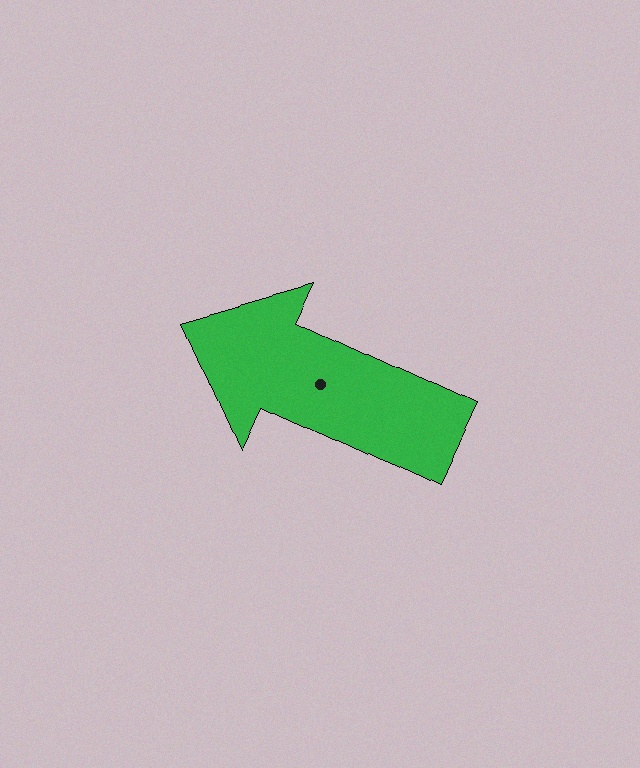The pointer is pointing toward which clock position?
Roughly 10 o'clock.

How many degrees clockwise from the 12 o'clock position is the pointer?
Approximately 295 degrees.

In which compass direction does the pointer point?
Northwest.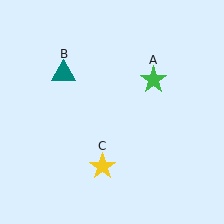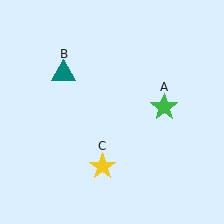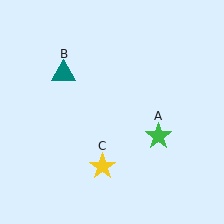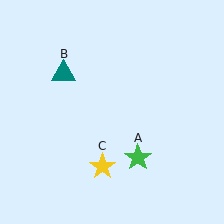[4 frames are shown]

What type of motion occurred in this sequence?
The green star (object A) rotated clockwise around the center of the scene.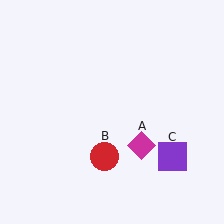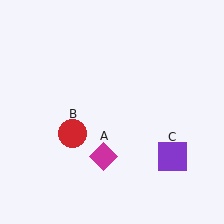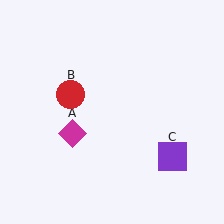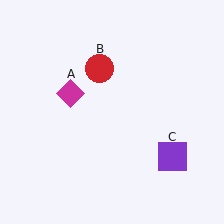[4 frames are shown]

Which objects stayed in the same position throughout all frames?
Purple square (object C) remained stationary.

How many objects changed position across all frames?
2 objects changed position: magenta diamond (object A), red circle (object B).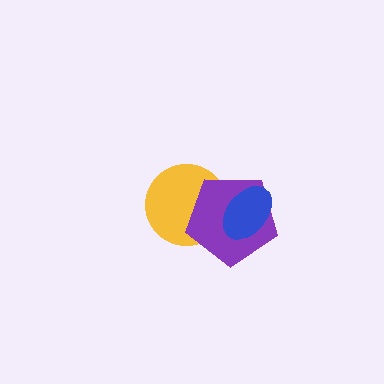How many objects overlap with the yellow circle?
2 objects overlap with the yellow circle.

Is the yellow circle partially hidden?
Yes, it is partially covered by another shape.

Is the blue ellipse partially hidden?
No, no other shape covers it.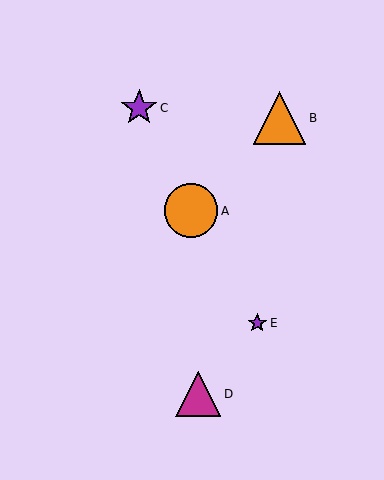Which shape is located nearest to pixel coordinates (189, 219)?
The orange circle (labeled A) at (191, 211) is nearest to that location.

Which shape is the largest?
The orange circle (labeled A) is the largest.